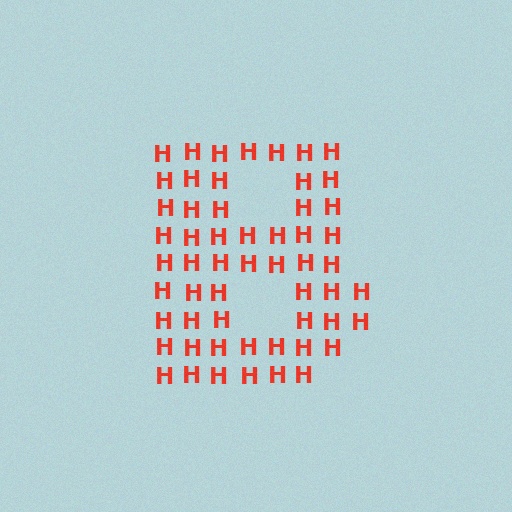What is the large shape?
The large shape is the letter B.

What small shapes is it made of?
It is made of small letter H's.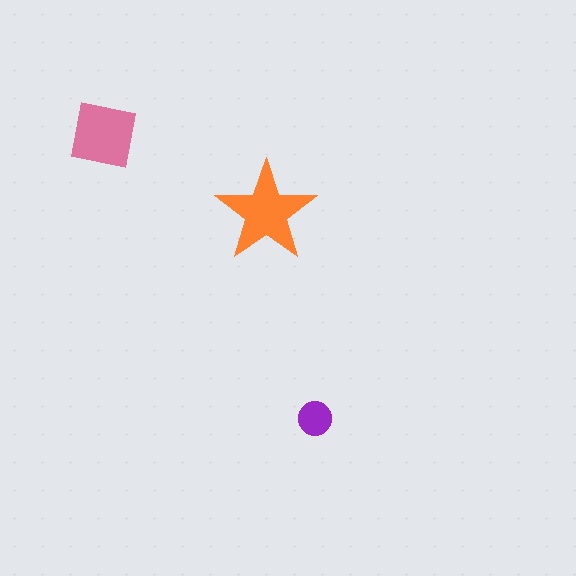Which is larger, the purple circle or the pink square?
The pink square.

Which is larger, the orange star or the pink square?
The orange star.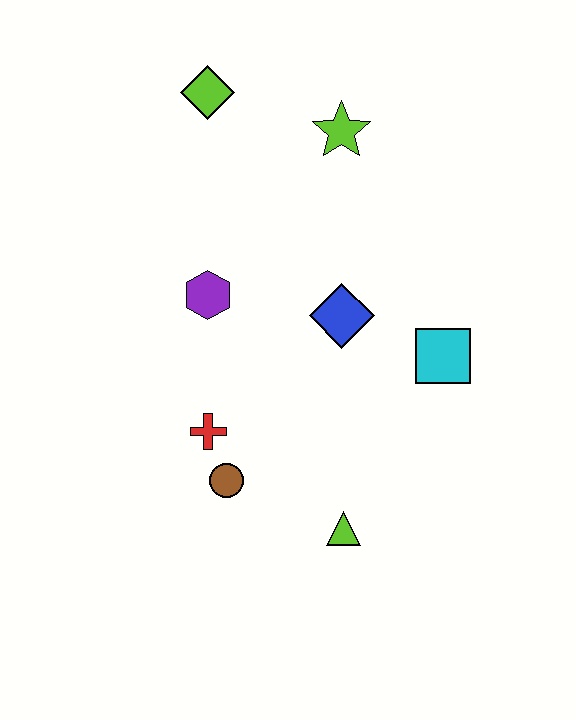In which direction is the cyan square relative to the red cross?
The cyan square is to the right of the red cross.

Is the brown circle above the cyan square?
No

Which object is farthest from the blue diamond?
The lime diamond is farthest from the blue diamond.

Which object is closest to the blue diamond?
The cyan square is closest to the blue diamond.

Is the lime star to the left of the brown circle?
No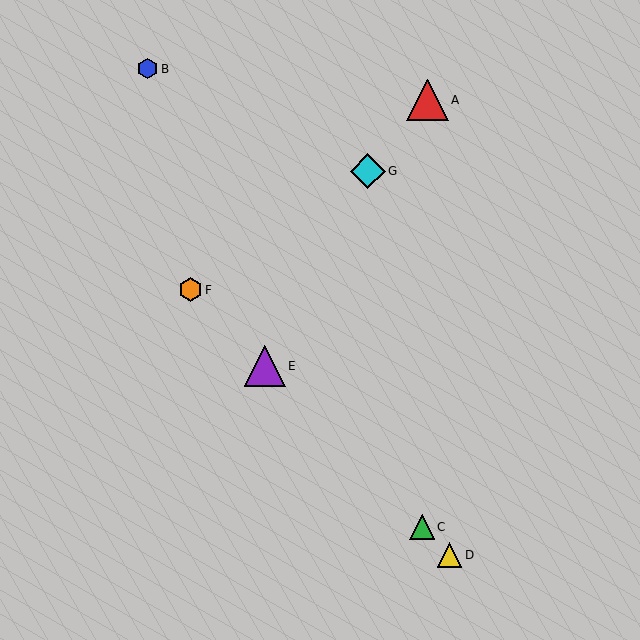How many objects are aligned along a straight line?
4 objects (C, D, E, F) are aligned along a straight line.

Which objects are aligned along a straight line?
Objects C, D, E, F are aligned along a straight line.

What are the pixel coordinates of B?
Object B is at (148, 69).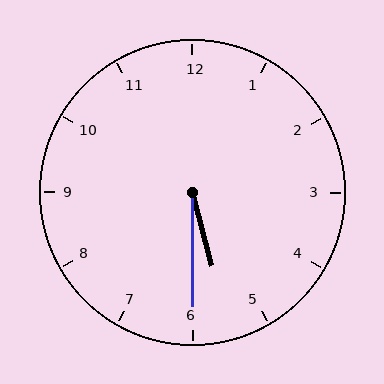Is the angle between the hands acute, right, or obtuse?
It is acute.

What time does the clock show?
5:30.